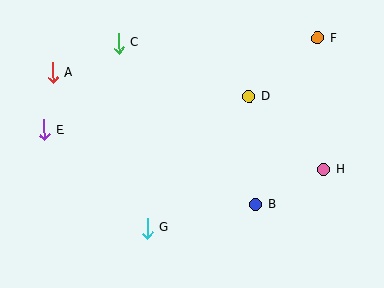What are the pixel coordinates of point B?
Point B is at (256, 205).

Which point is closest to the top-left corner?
Point A is closest to the top-left corner.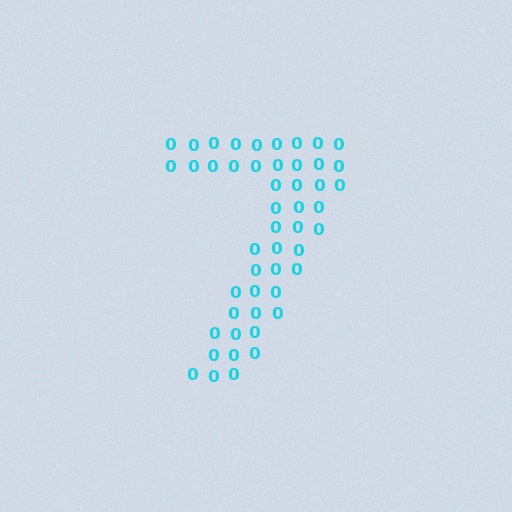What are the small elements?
The small elements are digit 0's.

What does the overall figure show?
The overall figure shows the digit 7.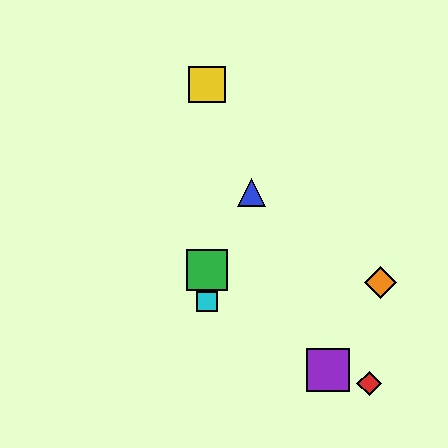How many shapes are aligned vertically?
3 shapes (the green square, the yellow square, the cyan square) are aligned vertically.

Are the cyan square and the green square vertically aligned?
Yes, both are at x≈207.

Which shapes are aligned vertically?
The green square, the yellow square, the cyan square are aligned vertically.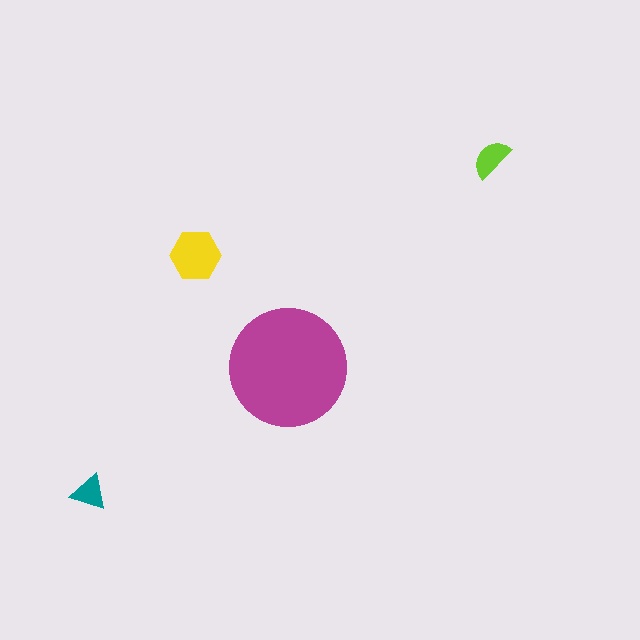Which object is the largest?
The magenta circle.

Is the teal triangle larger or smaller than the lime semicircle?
Smaller.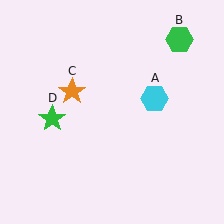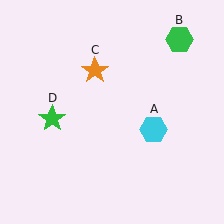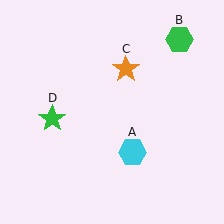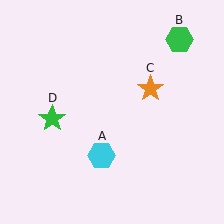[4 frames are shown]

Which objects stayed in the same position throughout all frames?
Green hexagon (object B) and green star (object D) remained stationary.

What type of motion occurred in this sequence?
The cyan hexagon (object A), orange star (object C) rotated clockwise around the center of the scene.